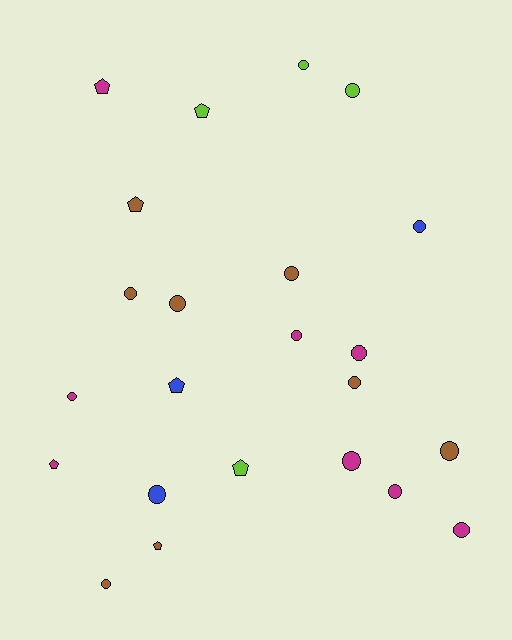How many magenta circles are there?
There are 6 magenta circles.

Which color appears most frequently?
Magenta, with 8 objects.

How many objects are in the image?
There are 23 objects.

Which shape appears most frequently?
Circle, with 16 objects.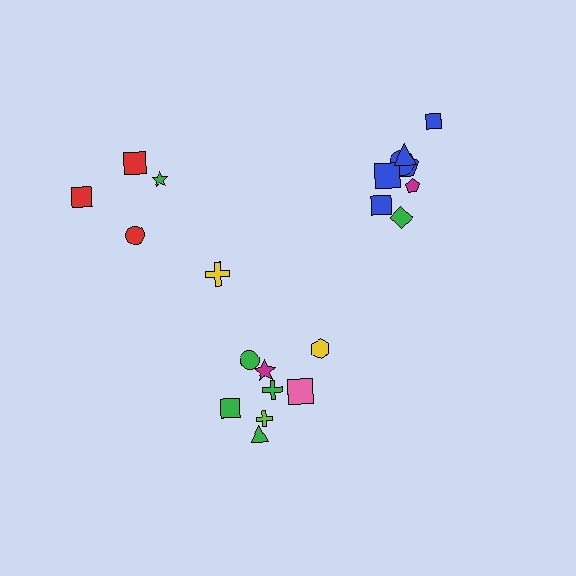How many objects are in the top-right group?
There are 8 objects.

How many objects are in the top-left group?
There are 5 objects.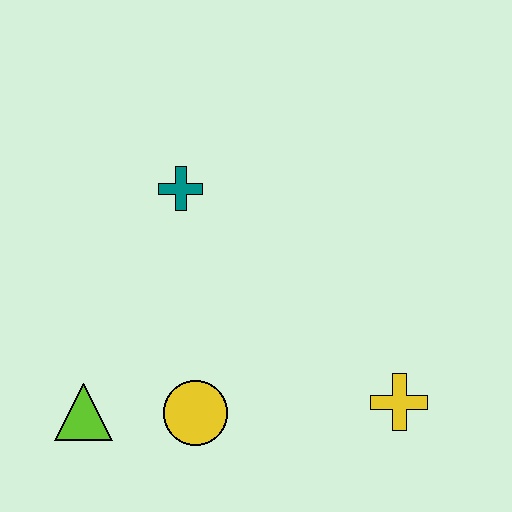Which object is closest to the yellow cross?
The yellow circle is closest to the yellow cross.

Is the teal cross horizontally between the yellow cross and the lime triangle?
Yes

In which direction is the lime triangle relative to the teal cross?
The lime triangle is below the teal cross.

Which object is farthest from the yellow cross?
The lime triangle is farthest from the yellow cross.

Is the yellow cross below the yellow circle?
No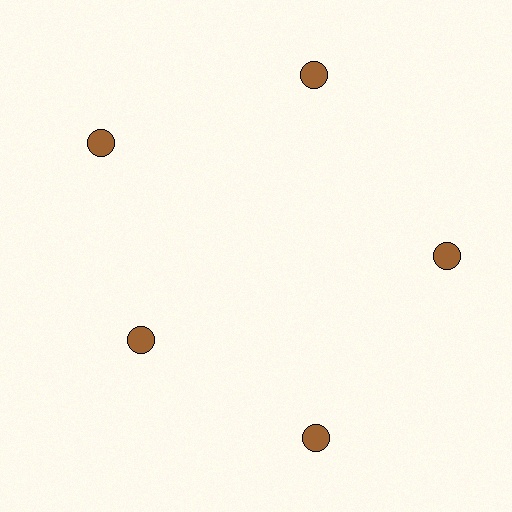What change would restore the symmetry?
The symmetry would be restored by moving it outward, back onto the ring so that all 5 circles sit at equal angles and equal distance from the center.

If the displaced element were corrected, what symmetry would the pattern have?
It would have 5-fold rotational symmetry — the pattern would map onto itself every 72 degrees.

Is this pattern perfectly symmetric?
No. The 5 brown circles are arranged in a ring, but one element near the 8 o'clock position is pulled inward toward the center, breaking the 5-fold rotational symmetry.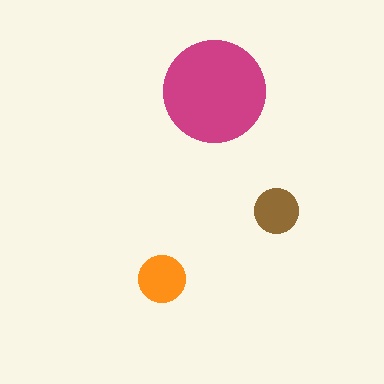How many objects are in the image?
There are 3 objects in the image.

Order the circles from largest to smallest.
the magenta one, the orange one, the brown one.